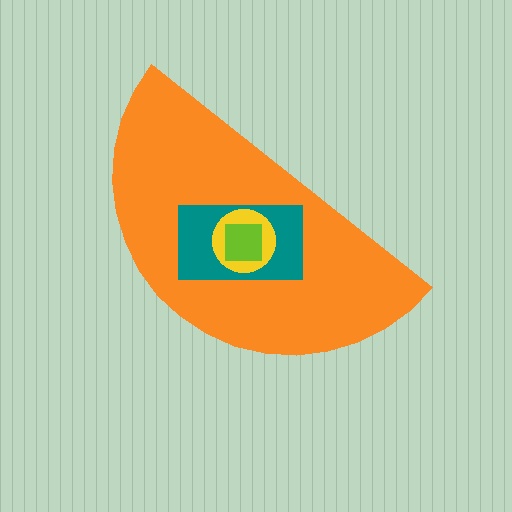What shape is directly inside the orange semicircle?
The teal rectangle.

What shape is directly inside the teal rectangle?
The yellow circle.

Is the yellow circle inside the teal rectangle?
Yes.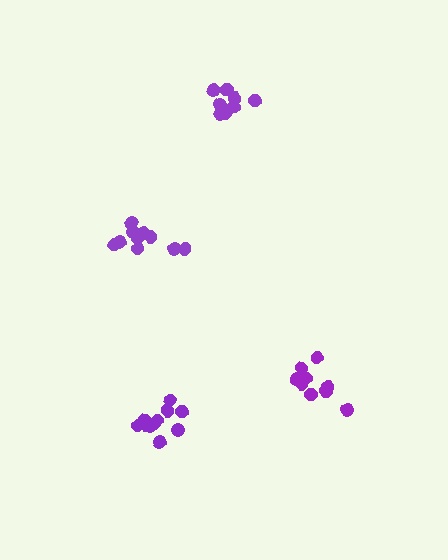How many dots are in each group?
Group 1: 8 dots, Group 2: 9 dots, Group 3: 11 dots, Group 4: 10 dots (38 total).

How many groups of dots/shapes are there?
There are 4 groups.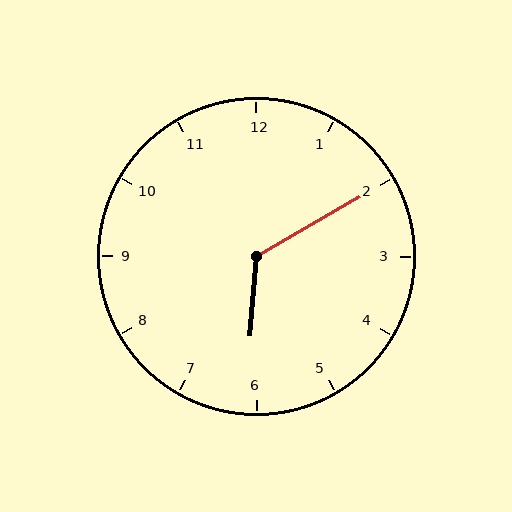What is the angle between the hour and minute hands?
Approximately 125 degrees.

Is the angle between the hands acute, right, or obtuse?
It is obtuse.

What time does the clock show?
6:10.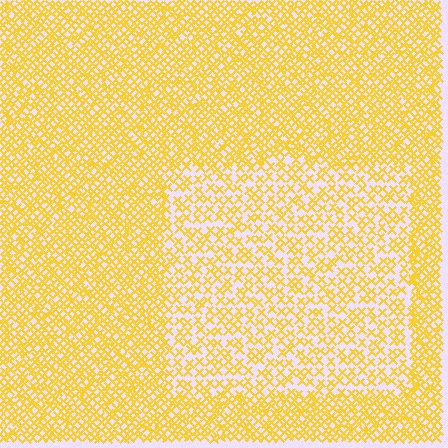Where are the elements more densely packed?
The elements are more densely packed outside the rectangle boundary.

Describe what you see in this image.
The image contains small yellow elements arranged at two different densities. A rectangle-shaped region is visible where the elements are less densely packed than the surrounding area.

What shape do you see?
I see a rectangle.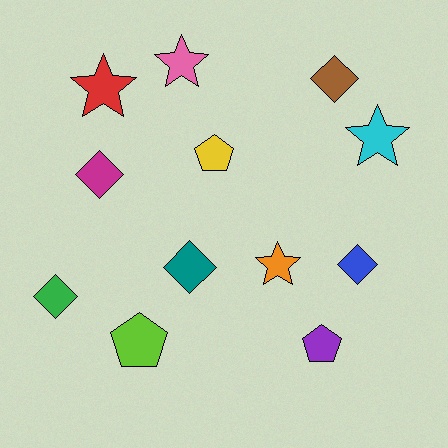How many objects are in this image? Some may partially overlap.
There are 12 objects.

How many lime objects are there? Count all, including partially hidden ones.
There is 1 lime object.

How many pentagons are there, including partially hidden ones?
There are 3 pentagons.